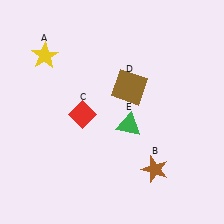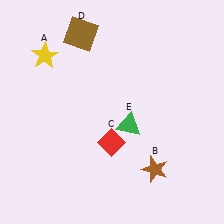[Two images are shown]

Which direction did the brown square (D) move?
The brown square (D) moved up.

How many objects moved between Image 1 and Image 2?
2 objects moved between the two images.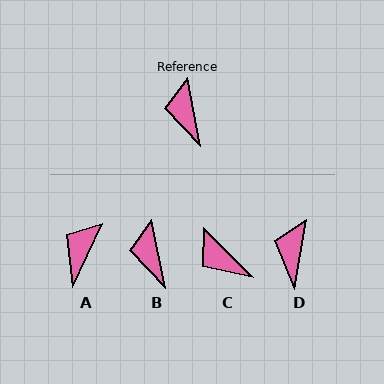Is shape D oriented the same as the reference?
No, it is off by about 21 degrees.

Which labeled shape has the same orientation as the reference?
B.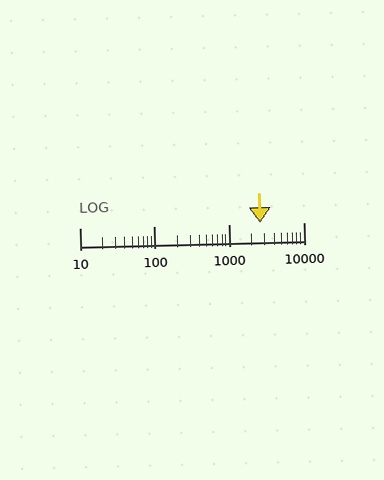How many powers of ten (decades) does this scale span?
The scale spans 3 decades, from 10 to 10000.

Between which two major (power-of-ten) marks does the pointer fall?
The pointer is between 1000 and 10000.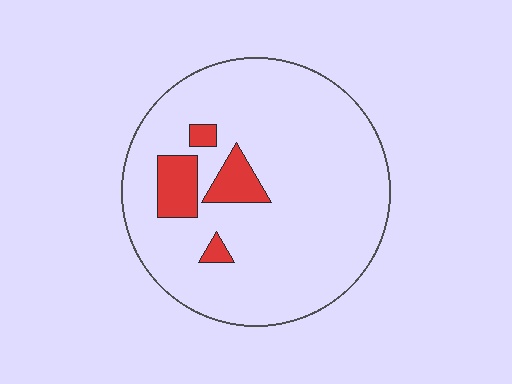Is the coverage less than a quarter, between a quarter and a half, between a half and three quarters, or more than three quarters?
Less than a quarter.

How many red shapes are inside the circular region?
4.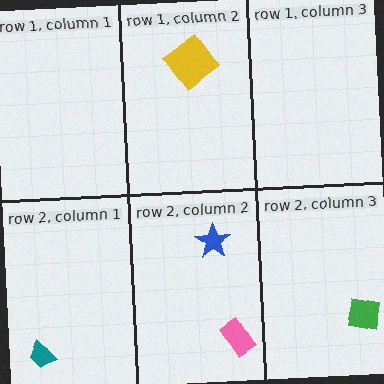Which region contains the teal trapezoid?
The row 2, column 1 region.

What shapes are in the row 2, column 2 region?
The blue star, the pink rectangle.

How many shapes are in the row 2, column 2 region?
2.